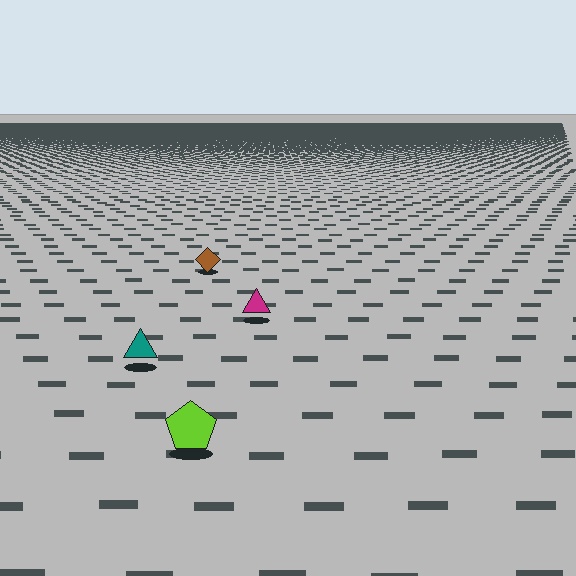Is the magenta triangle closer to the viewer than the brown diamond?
Yes. The magenta triangle is closer — you can tell from the texture gradient: the ground texture is coarser near it.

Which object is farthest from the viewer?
The brown diamond is farthest from the viewer. It appears smaller and the ground texture around it is denser.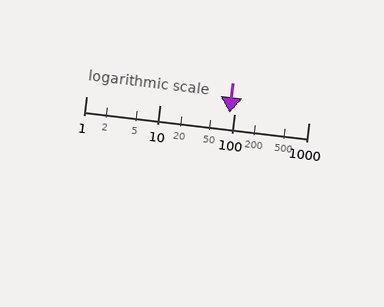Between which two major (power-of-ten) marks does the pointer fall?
The pointer is between 10 and 100.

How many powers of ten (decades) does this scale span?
The scale spans 3 decades, from 1 to 1000.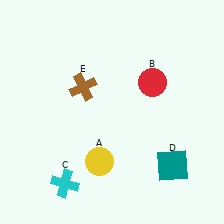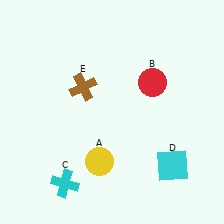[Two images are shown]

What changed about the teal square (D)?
In Image 1, D is teal. In Image 2, it changed to cyan.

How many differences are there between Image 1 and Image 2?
There is 1 difference between the two images.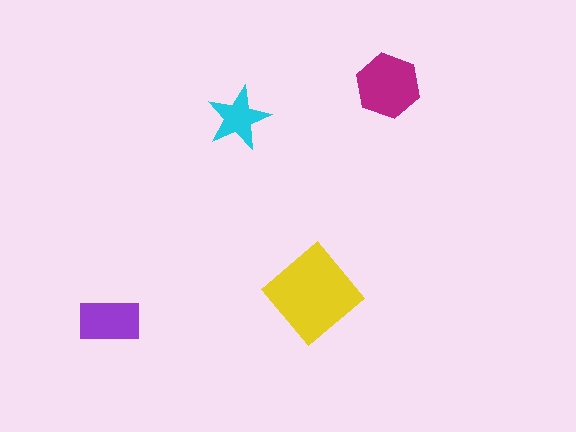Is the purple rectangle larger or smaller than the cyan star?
Larger.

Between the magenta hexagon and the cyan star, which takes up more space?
The magenta hexagon.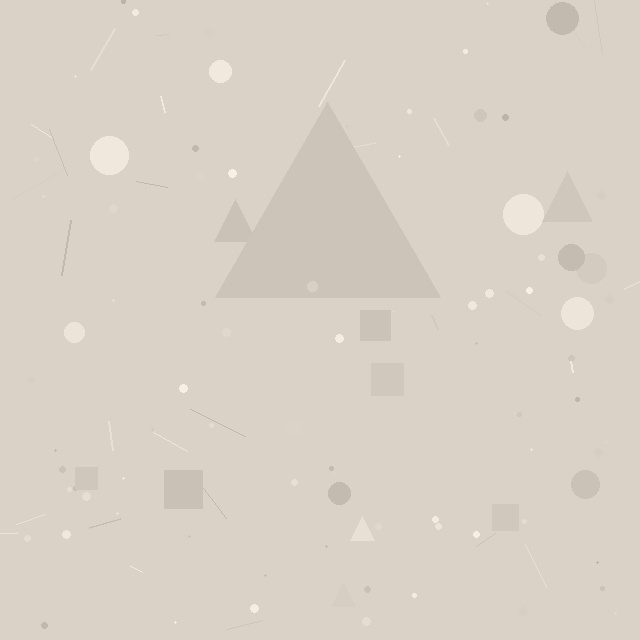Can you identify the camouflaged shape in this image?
The camouflaged shape is a triangle.